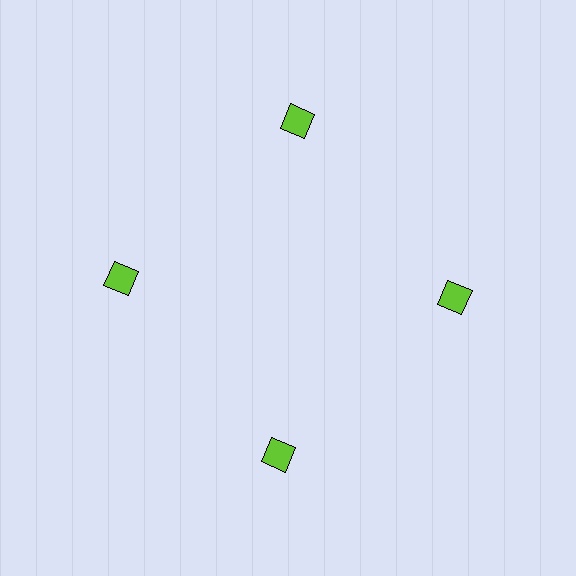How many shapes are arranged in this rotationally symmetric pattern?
There are 4 shapes, arranged in 4 groups of 1.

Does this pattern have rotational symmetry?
Yes, this pattern has 4-fold rotational symmetry. It looks the same after rotating 90 degrees around the center.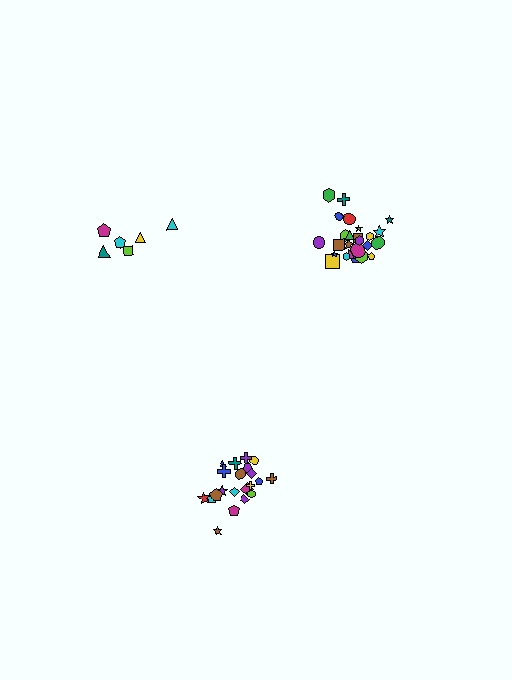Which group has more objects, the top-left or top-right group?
The top-right group.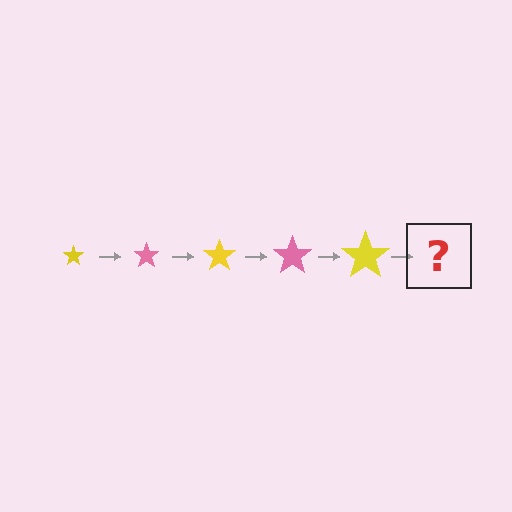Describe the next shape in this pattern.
It should be a pink star, larger than the previous one.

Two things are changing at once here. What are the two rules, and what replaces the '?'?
The two rules are that the star grows larger each step and the color cycles through yellow and pink. The '?' should be a pink star, larger than the previous one.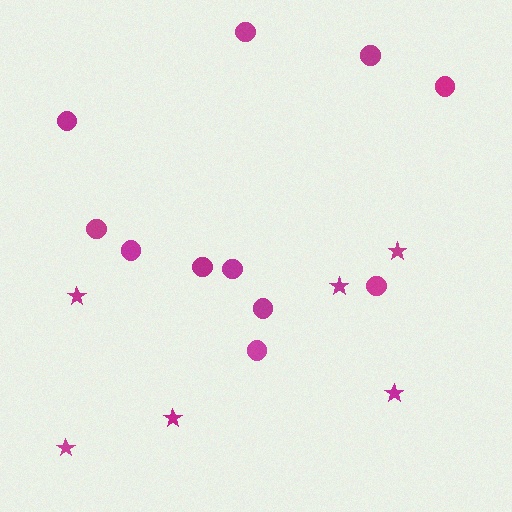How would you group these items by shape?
There are 2 groups: one group of circles (11) and one group of stars (6).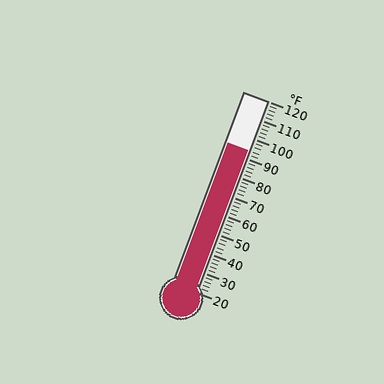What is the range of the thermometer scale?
The thermometer scale ranges from 20°F to 120°F.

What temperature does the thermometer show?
The thermometer shows approximately 94°F.